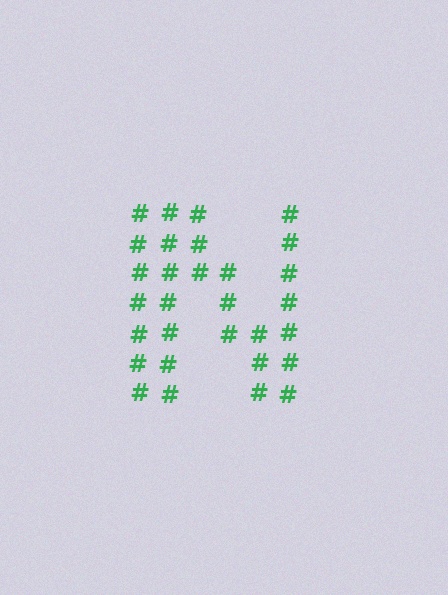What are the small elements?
The small elements are hash symbols.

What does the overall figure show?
The overall figure shows the letter N.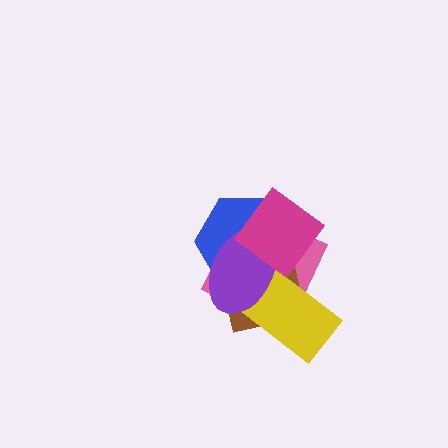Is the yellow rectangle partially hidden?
Yes, it is partially covered by another shape.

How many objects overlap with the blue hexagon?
4 objects overlap with the blue hexagon.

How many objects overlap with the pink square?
5 objects overlap with the pink square.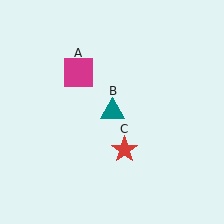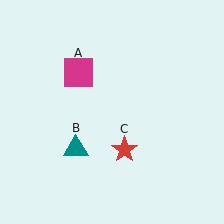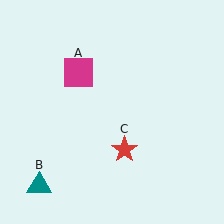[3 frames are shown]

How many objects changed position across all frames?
1 object changed position: teal triangle (object B).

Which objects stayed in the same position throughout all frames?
Magenta square (object A) and red star (object C) remained stationary.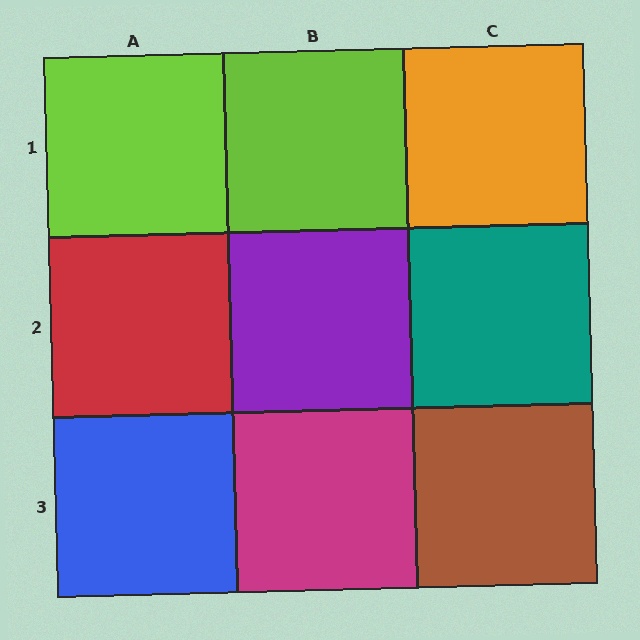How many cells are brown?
1 cell is brown.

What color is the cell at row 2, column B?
Purple.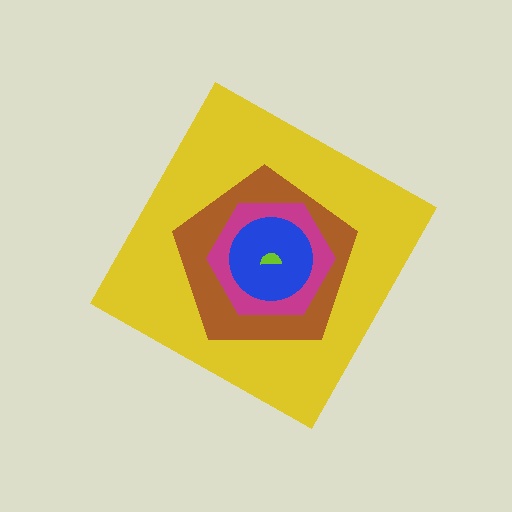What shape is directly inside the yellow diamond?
The brown pentagon.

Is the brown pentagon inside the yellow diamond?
Yes.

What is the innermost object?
The lime semicircle.